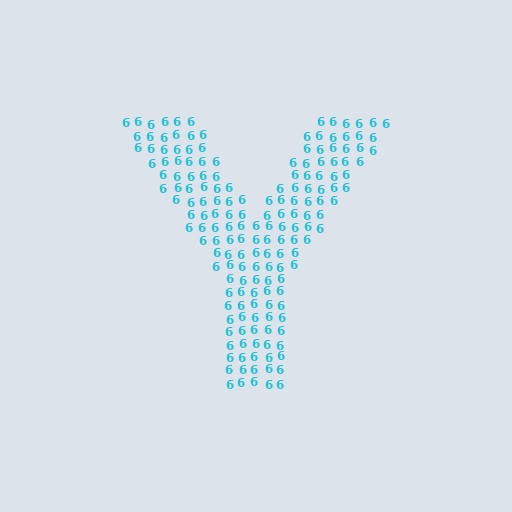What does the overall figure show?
The overall figure shows the letter Y.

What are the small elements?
The small elements are digit 6's.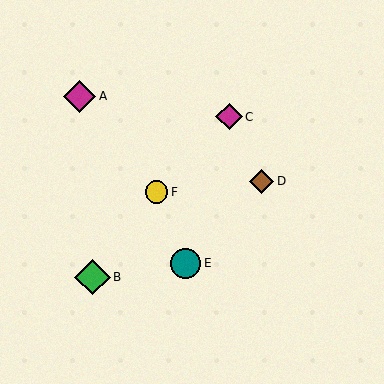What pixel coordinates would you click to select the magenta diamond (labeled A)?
Click at (80, 96) to select the magenta diamond A.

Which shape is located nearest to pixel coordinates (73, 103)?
The magenta diamond (labeled A) at (80, 96) is nearest to that location.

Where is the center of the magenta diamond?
The center of the magenta diamond is at (80, 96).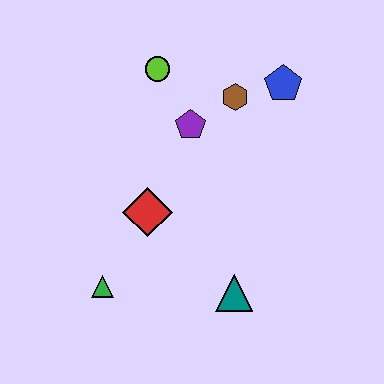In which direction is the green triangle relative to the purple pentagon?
The green triangle is below the purple pentagon.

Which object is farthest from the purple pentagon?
The green triangle is farthest from the purple pentagon.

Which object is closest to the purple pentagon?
The brown hexagon is closest to the purple pentagon.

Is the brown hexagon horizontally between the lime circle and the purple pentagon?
No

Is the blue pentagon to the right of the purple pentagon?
Yes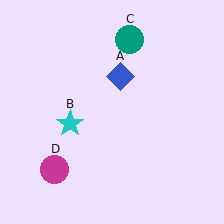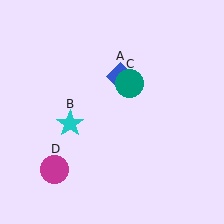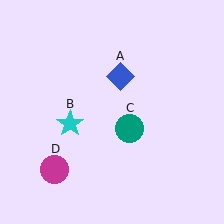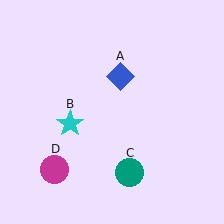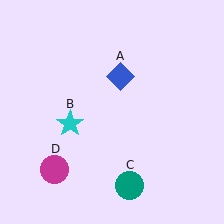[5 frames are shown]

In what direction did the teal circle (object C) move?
The teal circle (object C) moved down.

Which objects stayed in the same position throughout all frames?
Blue diamond (object A) and cyan star (object B) and magenta circle (object D) remained stationary.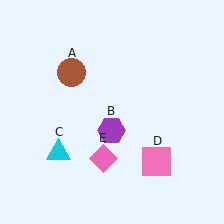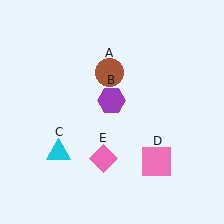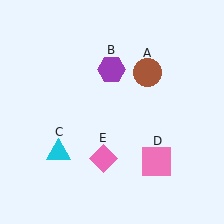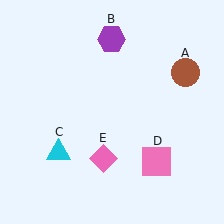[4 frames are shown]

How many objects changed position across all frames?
2 objects changed position: brown circle (object A), purple hexagon (object B).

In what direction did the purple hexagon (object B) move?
The purple hexagon (object B) moved up.